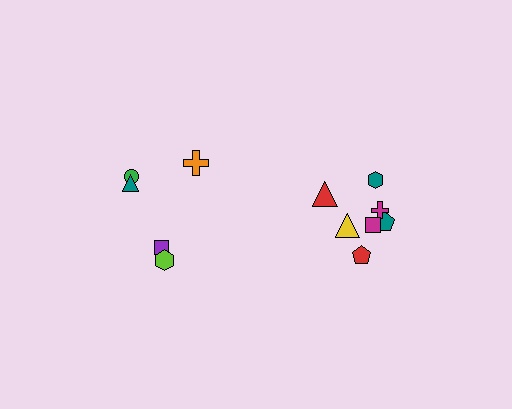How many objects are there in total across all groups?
There are 12 objects.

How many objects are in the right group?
There are 7 objects.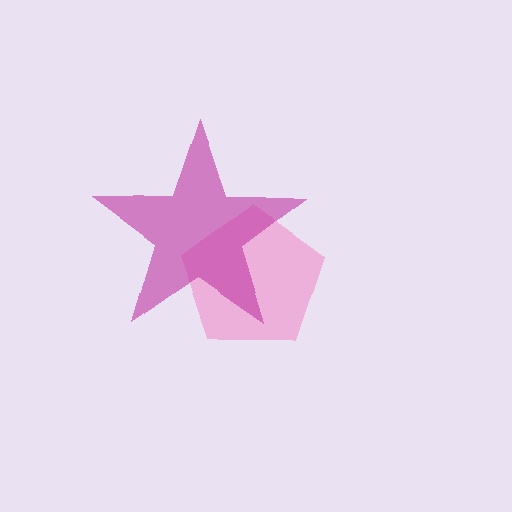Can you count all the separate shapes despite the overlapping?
Yes, there are 2 separate shapes.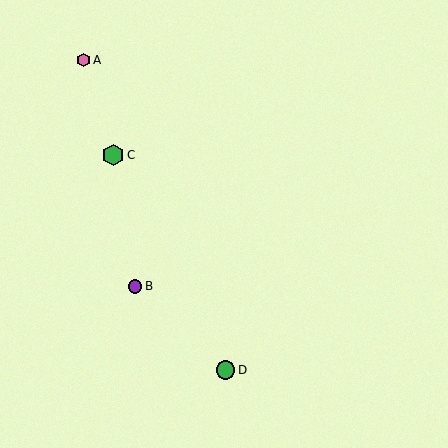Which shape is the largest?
The green hexagon (labeled C) is the largest.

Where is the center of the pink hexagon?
The center of the pink hexagon is at (84, 60).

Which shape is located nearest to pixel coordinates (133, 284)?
The purple circle (labeled B) at (135, 286) is nearest to that location.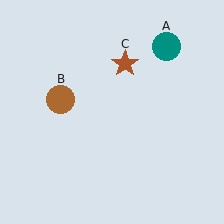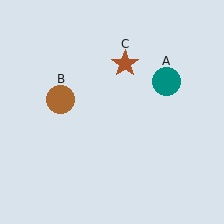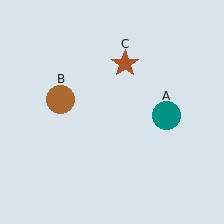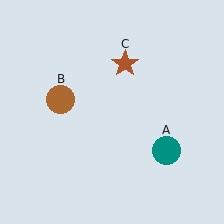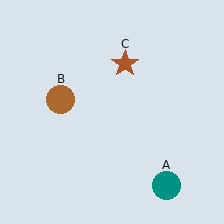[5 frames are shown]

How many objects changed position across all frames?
1 object changed position: teal circle (object A).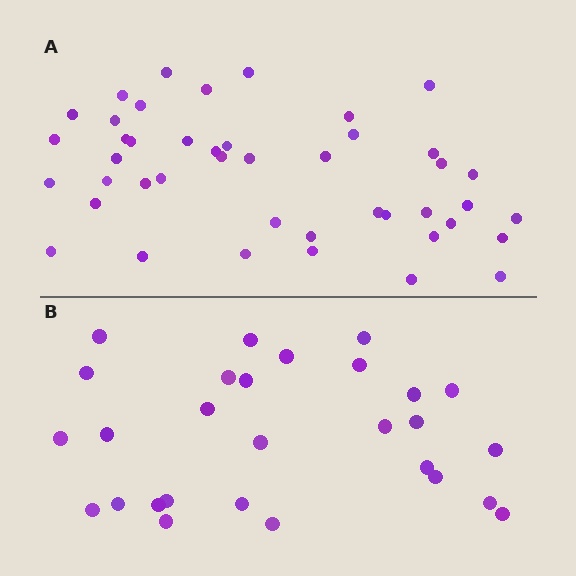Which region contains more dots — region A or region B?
Region A (the top region) has more dots.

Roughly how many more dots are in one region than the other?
Region A has approximately 15 more dots than region B.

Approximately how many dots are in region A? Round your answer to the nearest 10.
About 40 dots. (The exact count is 44, which rounds to 40.)